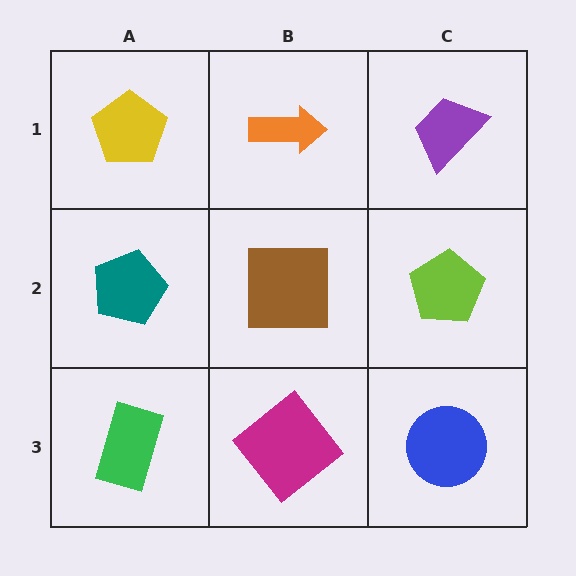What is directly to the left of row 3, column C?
A magenta diamond.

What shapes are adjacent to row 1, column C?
A lime pentagon (row 2, column C), an orange arrow (row 1, column B).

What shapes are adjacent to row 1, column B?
A brown square (row 2, column B), a yellow pentagon (row 1, column A), a purple trapezoid (row 1, column C).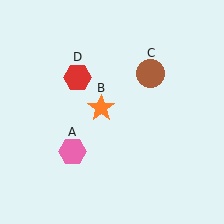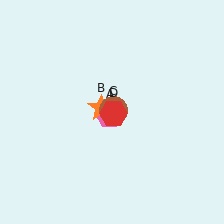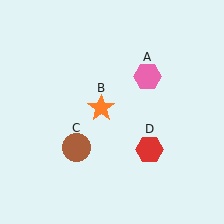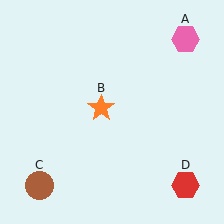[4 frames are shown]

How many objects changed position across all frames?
3 objects changed position: pink hexagon (object A), brown circle (object C), red hexagon (object D).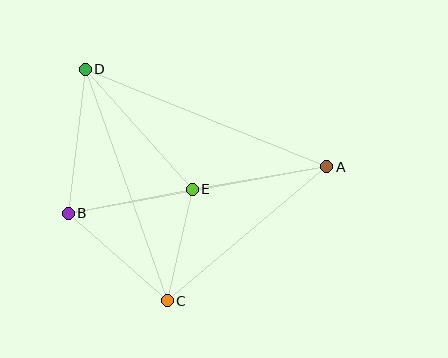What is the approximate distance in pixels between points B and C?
The distance between B and C is approximately 132 pixels.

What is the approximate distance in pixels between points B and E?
The distance between B and E is approximately 127 pixels.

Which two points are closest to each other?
Points C and E are closest to each other.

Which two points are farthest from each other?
Points A and B are farthest from each other.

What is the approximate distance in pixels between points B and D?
The distance between B and D is approximately 145 pixels.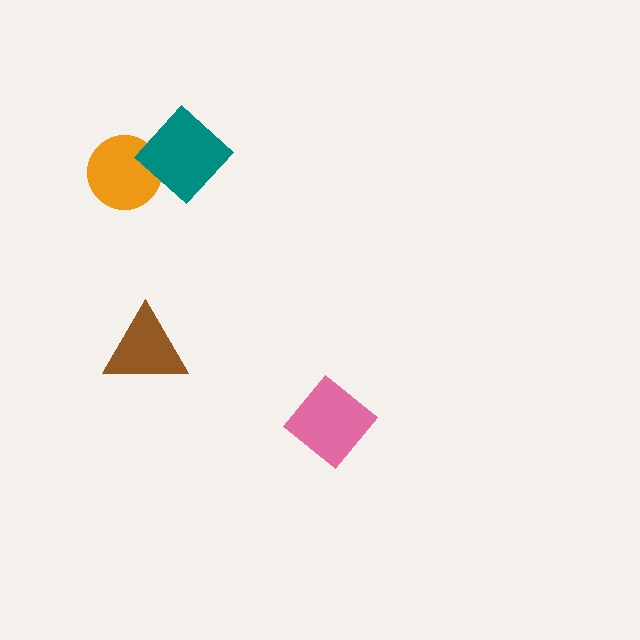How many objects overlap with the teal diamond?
1 object overlaps with the teal diamond.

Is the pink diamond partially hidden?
No, no other shape covers it.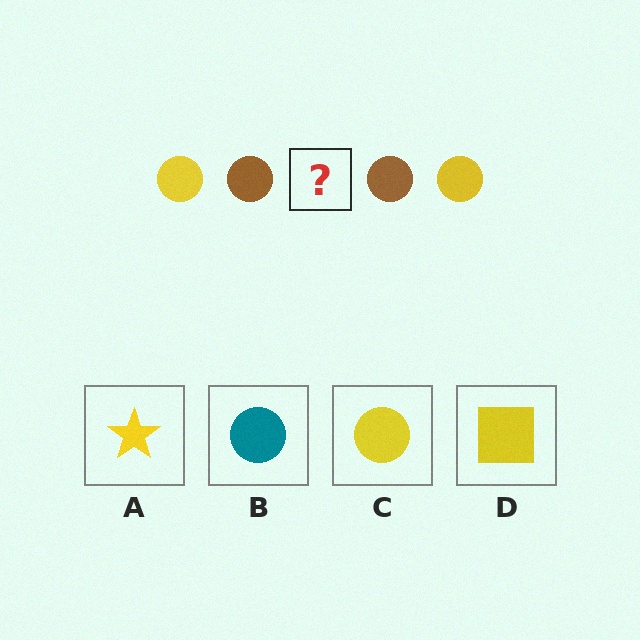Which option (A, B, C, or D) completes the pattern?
C.